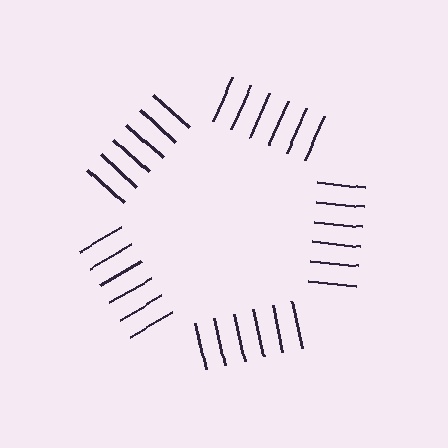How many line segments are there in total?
30 — 6 along each of the 5 edges.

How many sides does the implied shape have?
5 sides — the line-ends trace a pentagon.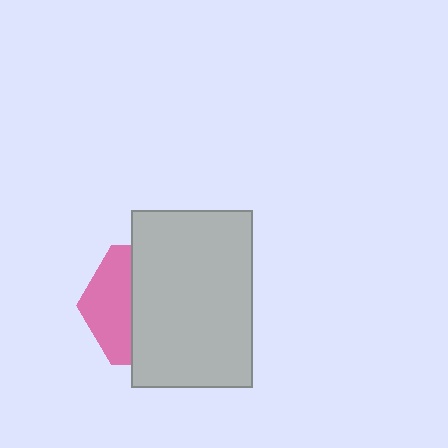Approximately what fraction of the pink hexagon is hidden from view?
Roughly 63% of the pink hexagon is hidden behind the light gray rectangle.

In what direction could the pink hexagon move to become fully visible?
The pink hexagon could move left. That would shift it out from behind the light gray rectangle entirely.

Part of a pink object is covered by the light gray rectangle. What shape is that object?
It is a hexagon.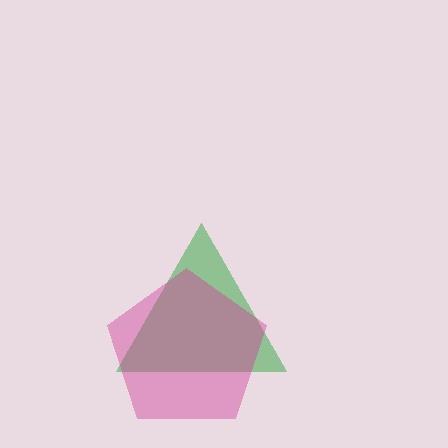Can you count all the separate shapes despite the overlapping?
Yes, there are 2 separate shapes.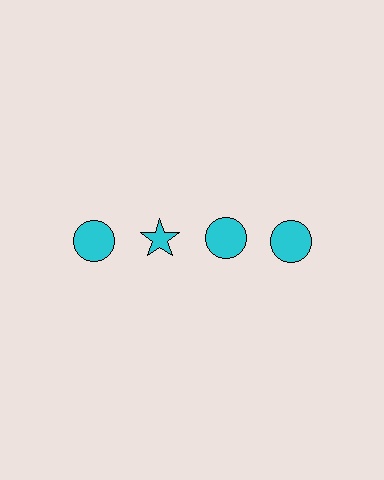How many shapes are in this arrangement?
There are 4 shapes arranged in a grid pattern.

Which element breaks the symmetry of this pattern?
The cyan star in the top row, second from left column breaks the symmetry. All other shapes are cyan circles.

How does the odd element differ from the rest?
It has a different shape: star instead of circle.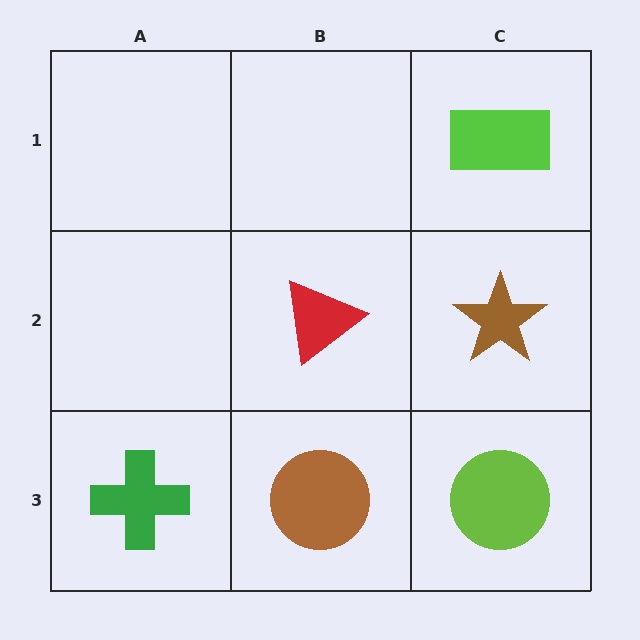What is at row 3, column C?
A lime circle.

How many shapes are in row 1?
1 shape.